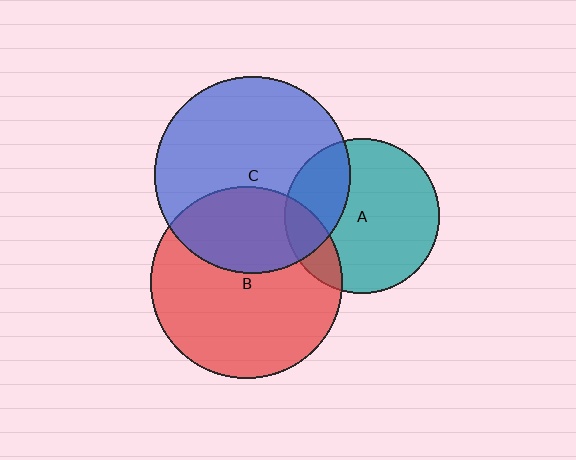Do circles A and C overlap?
Yes.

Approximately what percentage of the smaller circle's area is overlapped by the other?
Approximately 30%.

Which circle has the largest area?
Circle C (blue).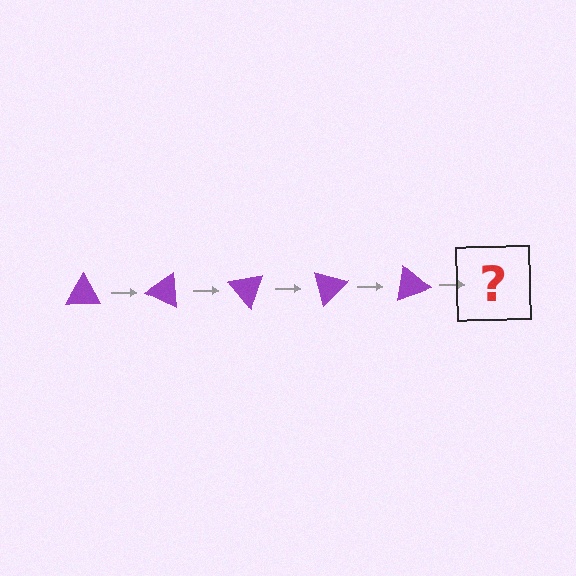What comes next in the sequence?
The next element should be a purple triangle rotated 125 degrees.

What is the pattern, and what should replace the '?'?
The pattern is that the triangle rotates 25 degrees each step. The '?' should be a purple triangle rotated 125 degrees.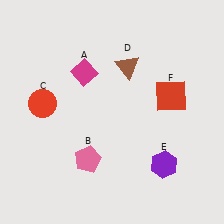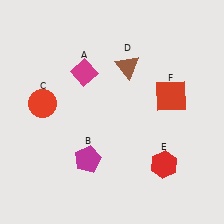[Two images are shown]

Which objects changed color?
B changed from pink to magenta. E changed from purple to red.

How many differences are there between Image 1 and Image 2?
There are 2 differences between the two images.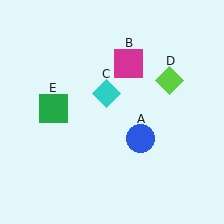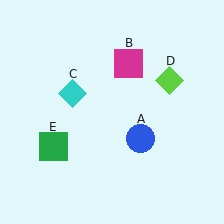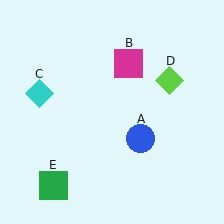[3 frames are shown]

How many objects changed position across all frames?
2 objects changed position: cyan diamond (object C), green square (object E).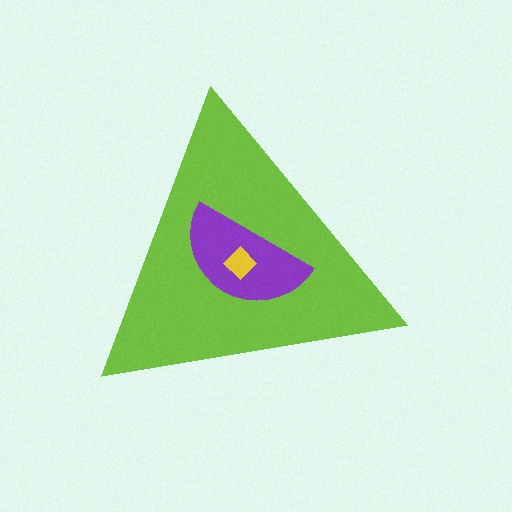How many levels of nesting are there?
3.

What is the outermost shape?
The lime triangle.